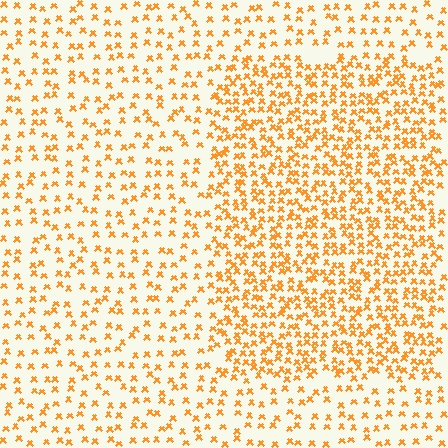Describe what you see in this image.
The image contains small orange elements arranged at two different densities. A rectangle-shaped region is visible where the elements are more densely packed than the surrounding area.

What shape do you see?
I see a rectangle.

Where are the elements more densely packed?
The elements are more densely packed inside the rectangle boundary.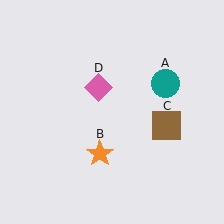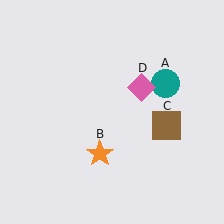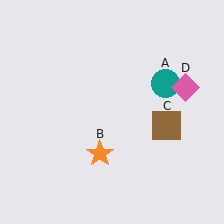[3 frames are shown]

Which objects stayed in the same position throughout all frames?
Teal circle (object A) and orange star (object B) and brown square (object C) remained stationary.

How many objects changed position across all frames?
1 object changed position: pink diamond (object D).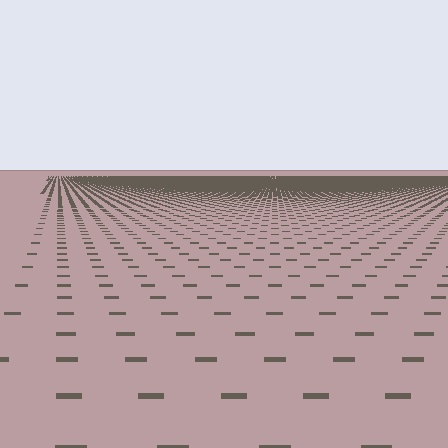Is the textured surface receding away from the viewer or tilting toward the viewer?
The surface is receding away from the viewer. Texture elements get smaller and denser toward the top.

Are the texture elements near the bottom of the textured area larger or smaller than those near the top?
Larger. Near the bottom, elements are closer to the viewer and appear at a bigger on-screen size.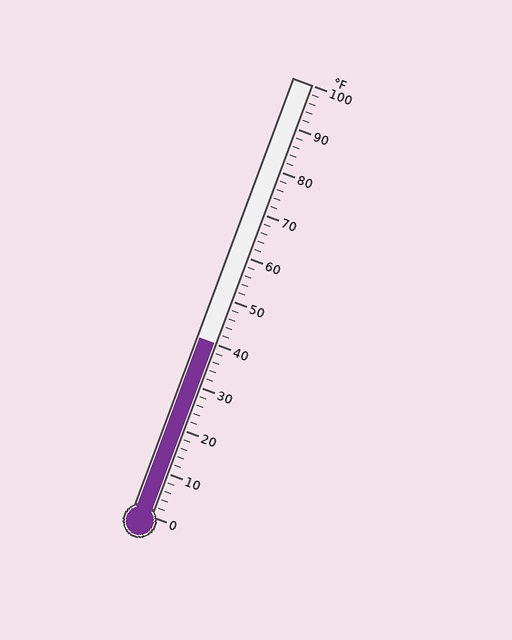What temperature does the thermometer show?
The thermometer shows approximately 40°F.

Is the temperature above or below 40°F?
The temperature is at 40°F.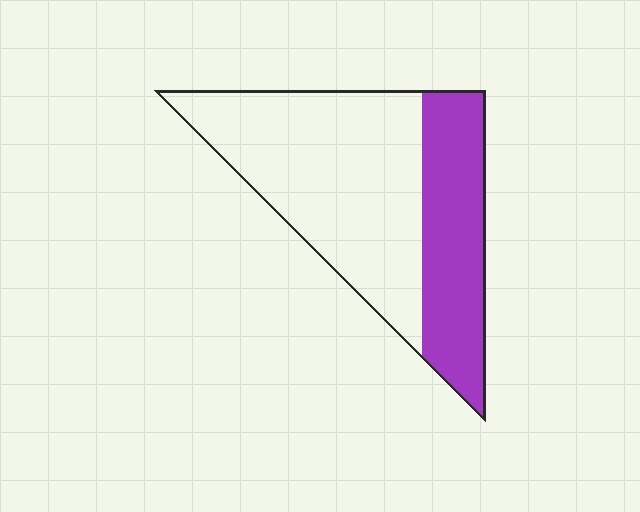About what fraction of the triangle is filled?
About one third (1/3).